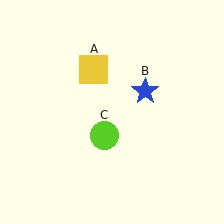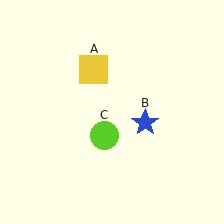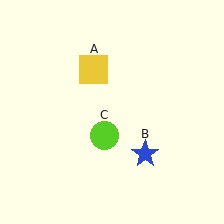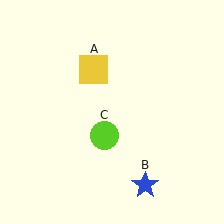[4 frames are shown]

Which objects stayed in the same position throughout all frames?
Yellow square (object A) and lime circle (object C) remained stationary.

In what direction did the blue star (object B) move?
The blue star (object B) moved down.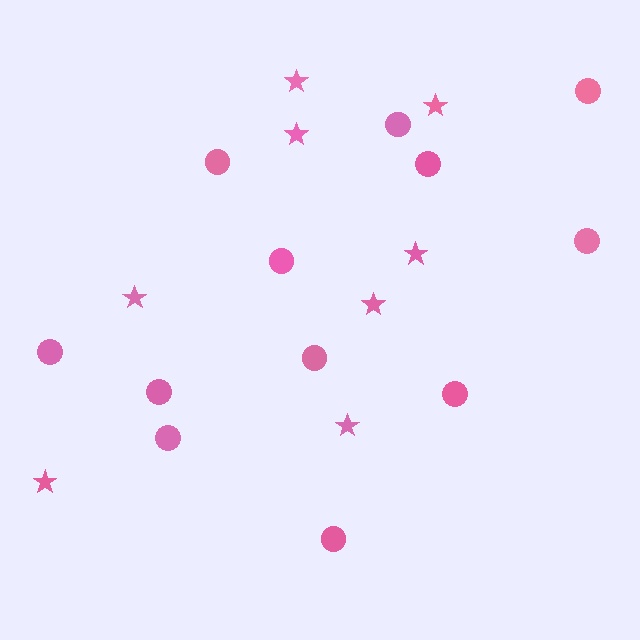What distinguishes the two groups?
There are 2 groups: one group of circles (12) and one group of stars (8).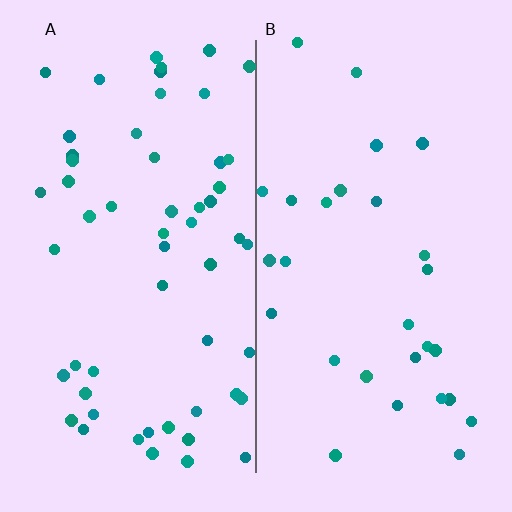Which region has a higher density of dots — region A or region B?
A (the left).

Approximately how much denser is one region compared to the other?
Approximately 2.0× — region A over region B.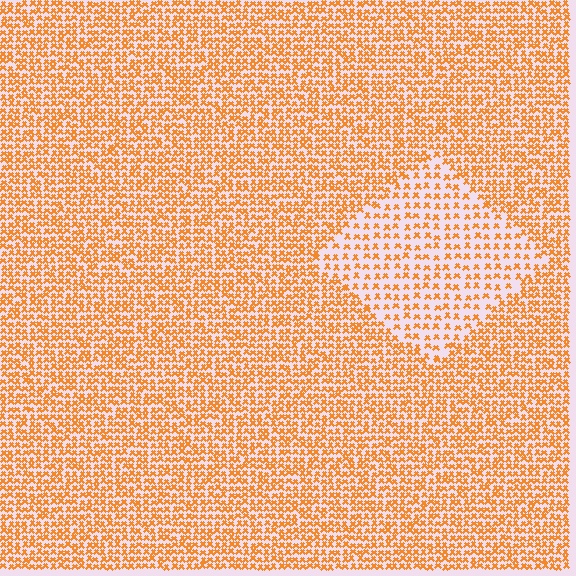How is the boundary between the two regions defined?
The boundary is defined by a change in element density (approximately 2.0x ratio). All elements are the same color, size, and shape.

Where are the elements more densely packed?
The elements are more densely packed outside the diamond boundary.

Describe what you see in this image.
The image contains small orange elements arranged at two different densities. A diamond-shaped region is visible where the elements are less densely packed than the surrounding area.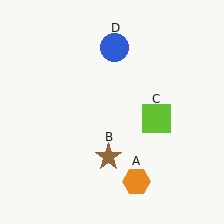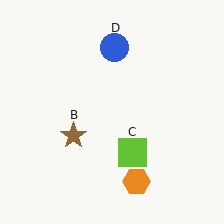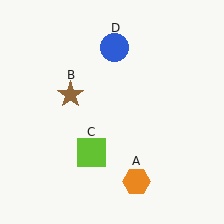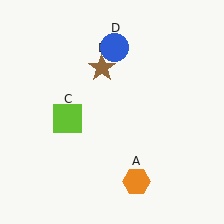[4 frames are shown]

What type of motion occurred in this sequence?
The brown star (object B), lime square (object C) rotated clockwise around the center of the scene.